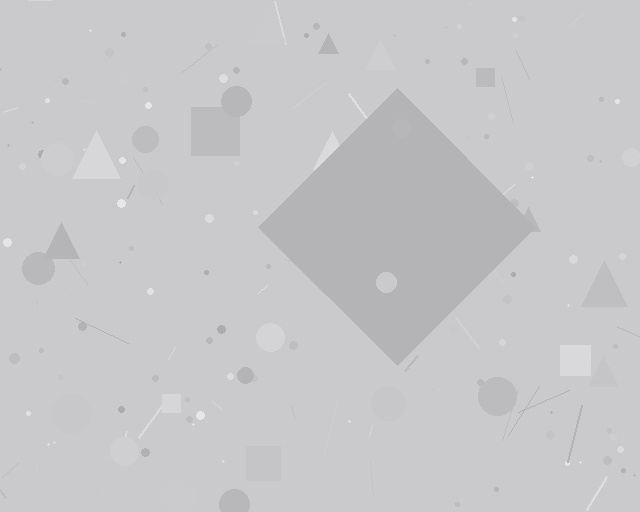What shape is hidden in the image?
A diamond is hidden in the image.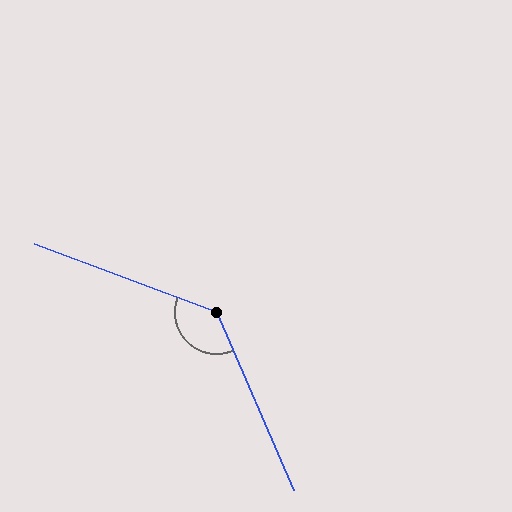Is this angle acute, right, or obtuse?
It is obtuse.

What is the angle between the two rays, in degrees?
Approximately 134 degrees.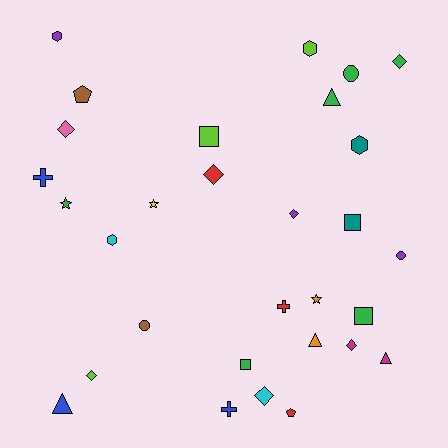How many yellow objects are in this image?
There is 1 yellow object.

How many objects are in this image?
There are 30 objects.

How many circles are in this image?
There are 3 circles.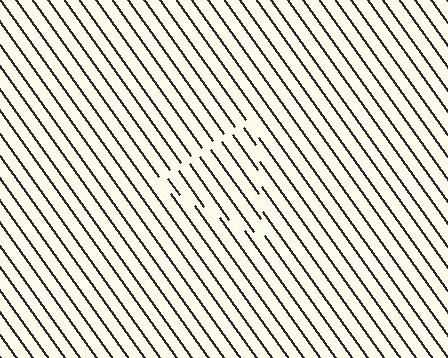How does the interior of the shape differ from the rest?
The interior of the shape contains the same grating, shifted by half a period — the contour is defined by the phase discontinuity where line-ends from the inner and outer gratings abut.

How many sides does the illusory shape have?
3 sides — the line-ends trace a triangle.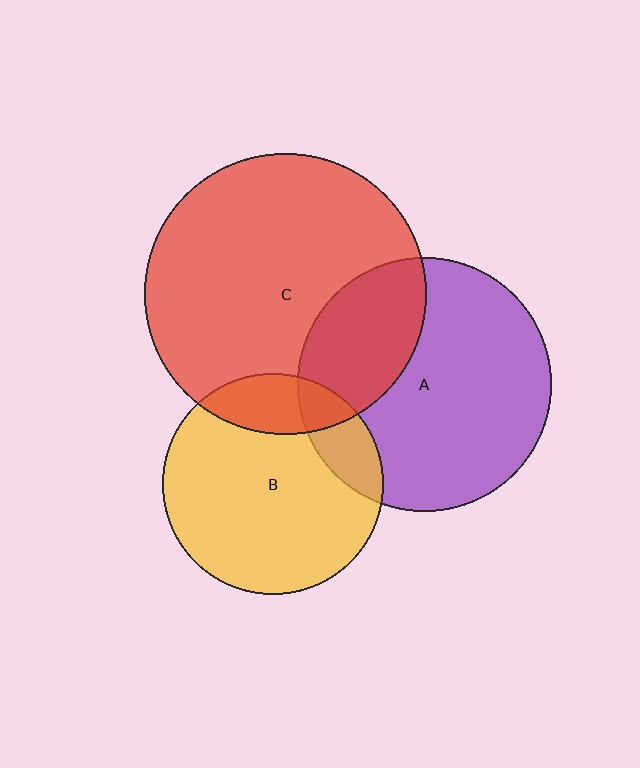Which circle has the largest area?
Circle C (red).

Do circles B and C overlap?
Yes.